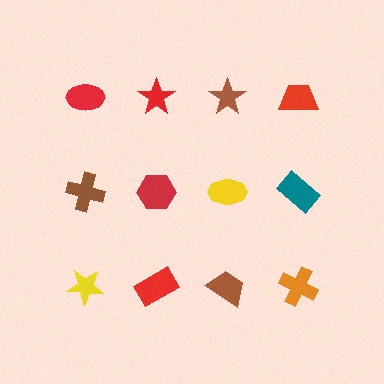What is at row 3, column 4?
An orange cross.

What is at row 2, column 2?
A red hexagon.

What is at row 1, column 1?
A red ellipse.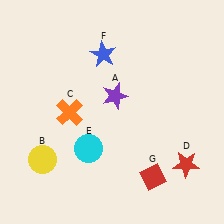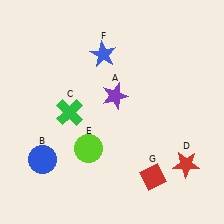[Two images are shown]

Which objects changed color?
B changed from yellow to blue. C changed from orange to green. E changed from cyan to lime.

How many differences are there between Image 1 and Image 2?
There are 3 differences between the two images.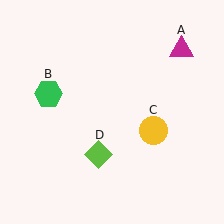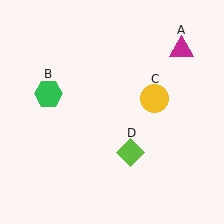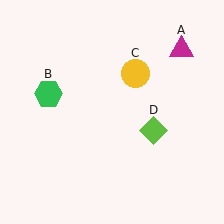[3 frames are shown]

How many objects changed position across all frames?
2 objects changed position: yellow circle (object C), lime diamond (object D).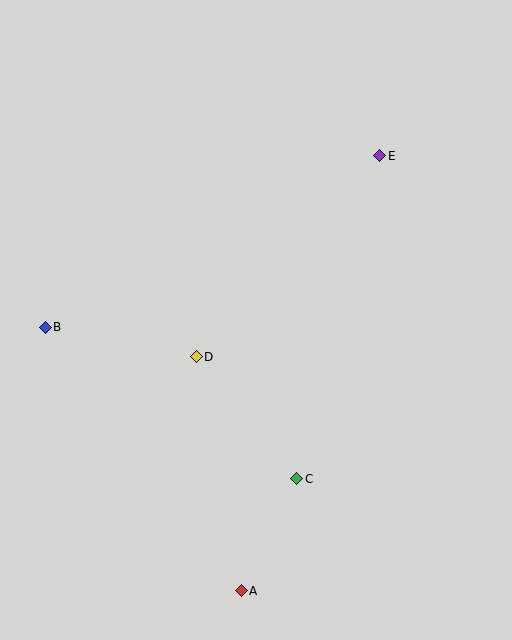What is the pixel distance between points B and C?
The distance between B and C is 293 pixels.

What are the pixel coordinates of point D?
Point D is at (196, 357).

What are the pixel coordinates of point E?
Point E is at (380, 156).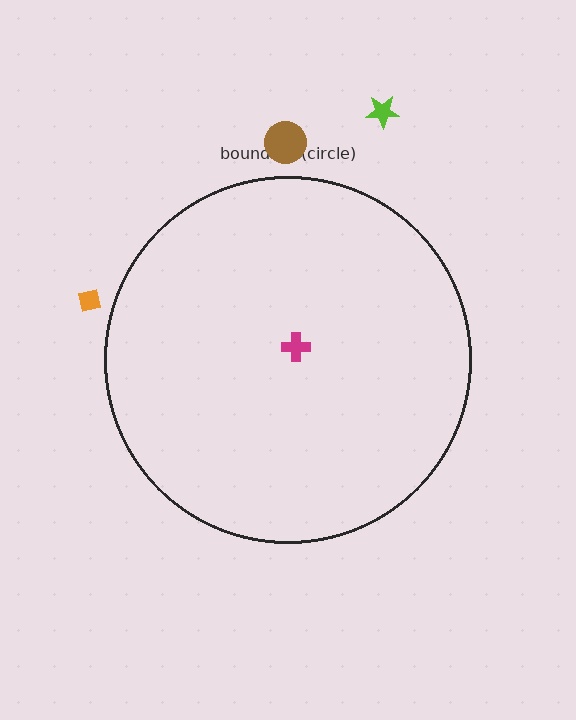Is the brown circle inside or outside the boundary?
Outside.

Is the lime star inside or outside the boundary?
Outside.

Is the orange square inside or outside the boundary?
Outside.